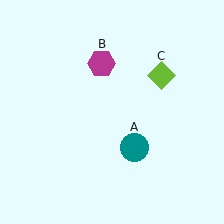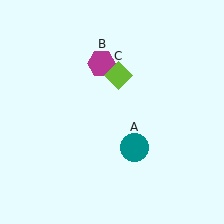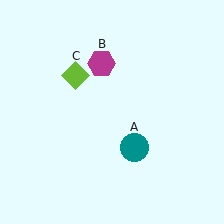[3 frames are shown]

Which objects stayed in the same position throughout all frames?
Teal circle (object A) and magenta hexagon (object B) remained stationary.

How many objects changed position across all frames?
1 object changed position: lime diamond (object C).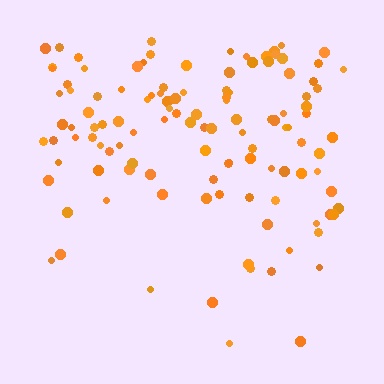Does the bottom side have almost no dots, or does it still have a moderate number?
Still a moderate number, just noticeably fewer than the top.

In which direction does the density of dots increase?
From bottom to top, with the top side densest.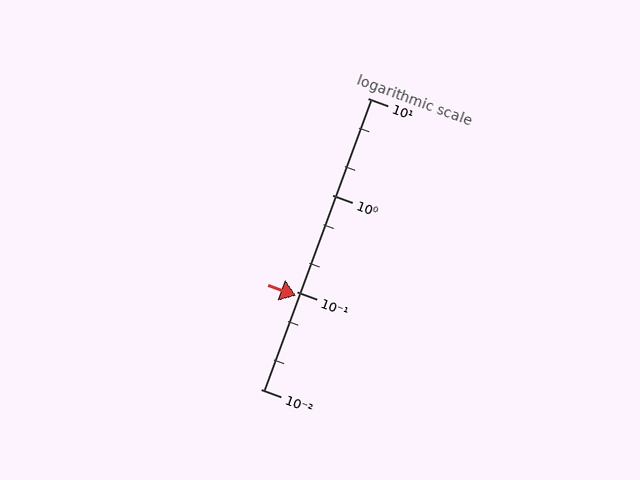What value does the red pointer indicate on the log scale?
The pointer indicates approximately 0.091.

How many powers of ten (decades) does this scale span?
The scale spans 3 decades, from 0.01 to 10.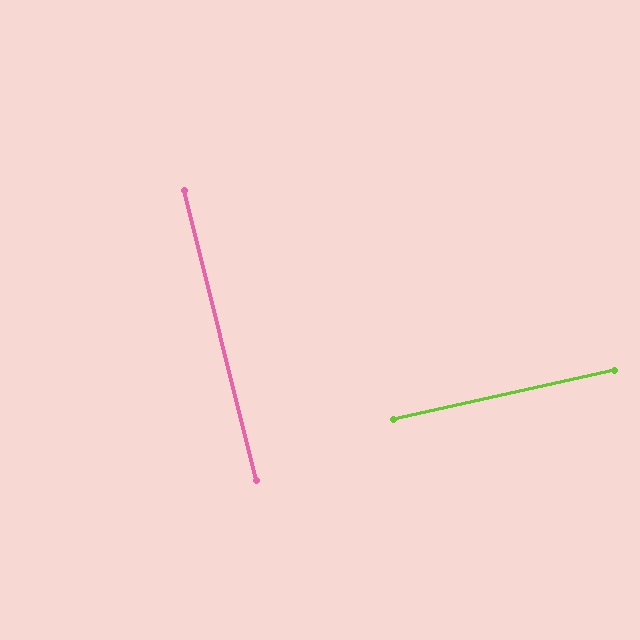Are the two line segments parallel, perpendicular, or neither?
Perpendicular — they meet at approximately 89°.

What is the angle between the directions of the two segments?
Approximately 89 degrees.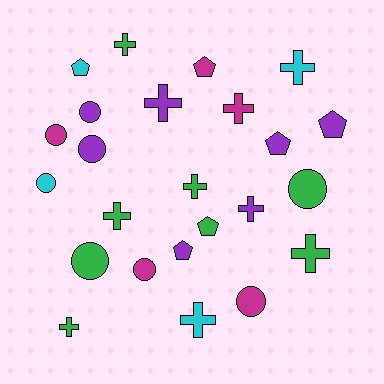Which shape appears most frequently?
Cross, with 10 objects.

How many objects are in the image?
There are 24 objects.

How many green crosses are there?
There are 5 green crosses.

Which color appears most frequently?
Green, with 8 objects.